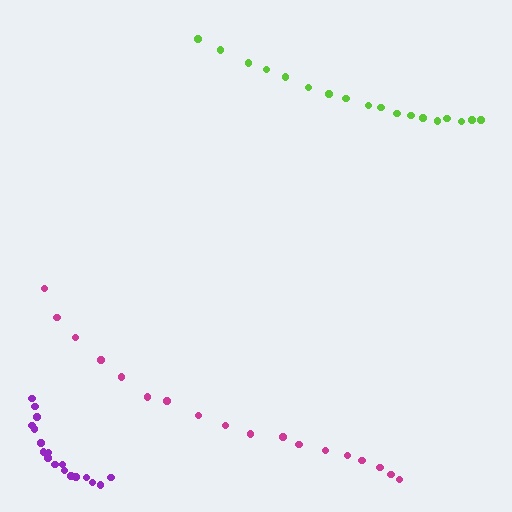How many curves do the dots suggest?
There are 3 distinct paths.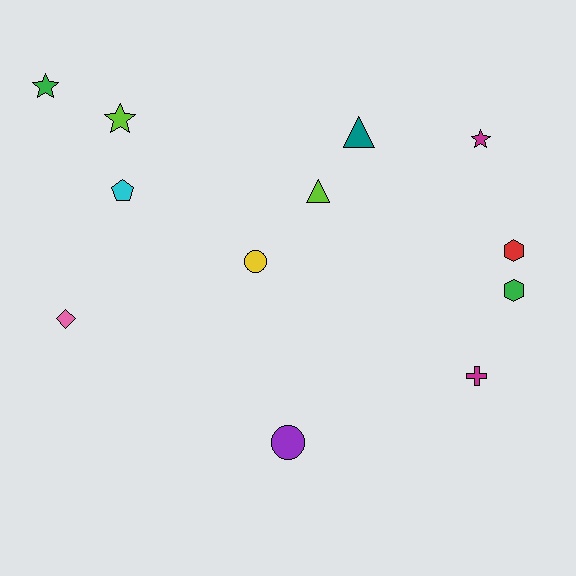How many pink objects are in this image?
There is 1 pink object.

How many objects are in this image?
There are 12 objects.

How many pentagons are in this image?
There is 1 pentagon.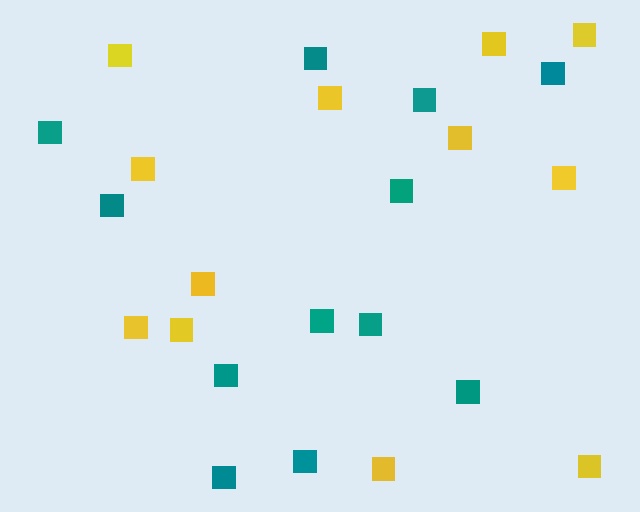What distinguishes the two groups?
There are 2 groups: one group of teal squares (12) and one group of yellow squares (12).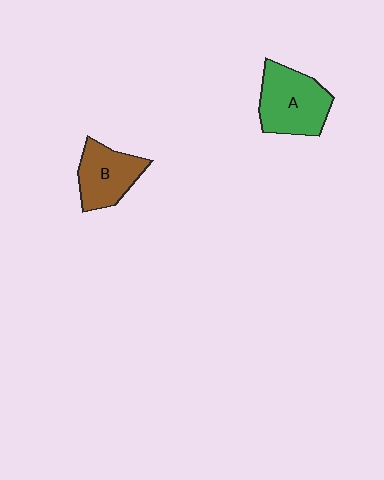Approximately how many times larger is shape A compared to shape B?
Approximately 1.3 times.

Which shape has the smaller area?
Shape B (brown).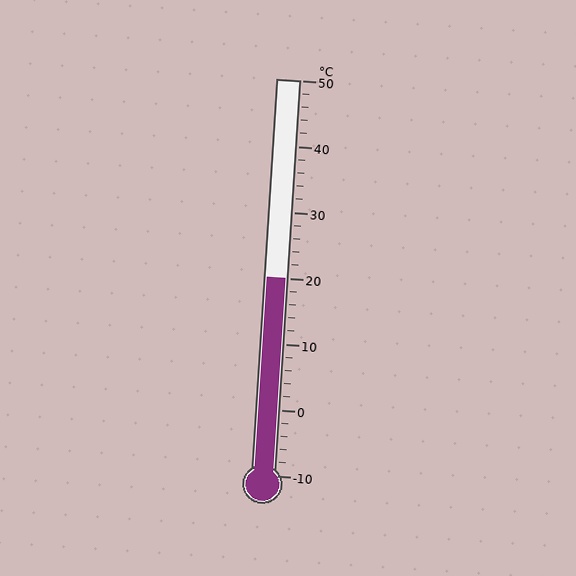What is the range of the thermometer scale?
The thermometer scale ranges from -10°C to 50°C.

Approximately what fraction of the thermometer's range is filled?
The thermometer is filled to approximately 50% of its range.